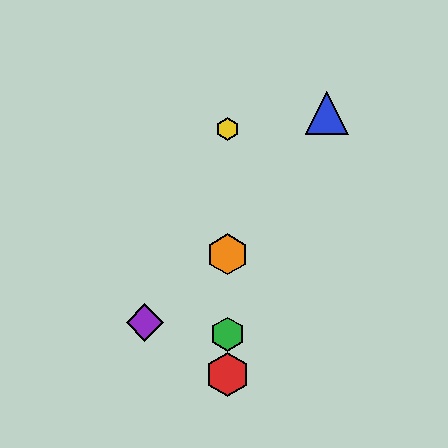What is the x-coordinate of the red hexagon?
The red hexagon is at x≈227.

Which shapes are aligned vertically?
The red hexagon, the green hexagon, the yellow hexagon, the orange hexagon are aligned vertically.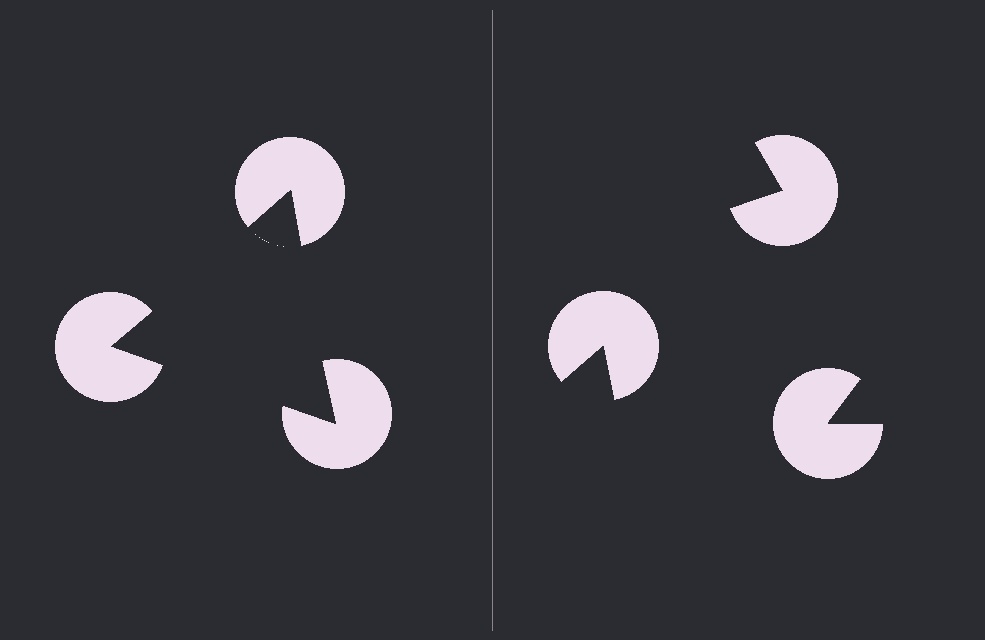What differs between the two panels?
The pac-man discs are positioned identically on both sides; only the wedge orientations differ. On the left they align to a triangle; on the right they are misaligned.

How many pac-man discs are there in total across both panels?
6 — 3 on each side.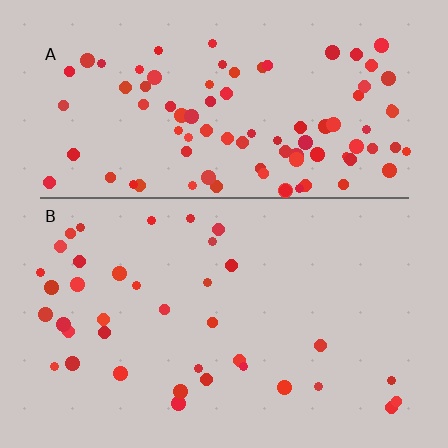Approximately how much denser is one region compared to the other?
Approximately 2.5× — region A over region B.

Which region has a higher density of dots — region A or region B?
A (the top).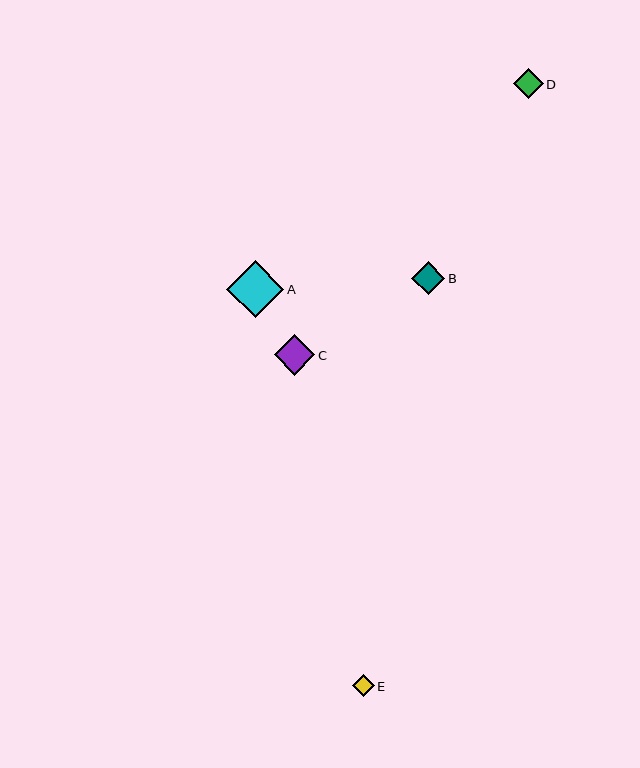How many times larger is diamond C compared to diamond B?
Diamond C is approximately 1.2 times the size of diamond B.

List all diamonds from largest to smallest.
From largest to smallest: A, C, B, D, E.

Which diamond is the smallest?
Diamond E is the smallest with a size of approximately 22 pixels.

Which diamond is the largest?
Diamond A is the largest with a size of approximately 57 pixels.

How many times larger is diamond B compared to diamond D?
Diamond B is approximately 1.1 times the size of diamond D.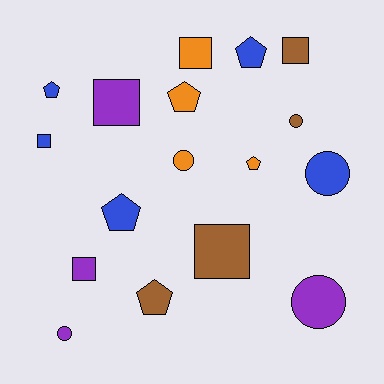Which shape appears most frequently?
Square, with 6 objects.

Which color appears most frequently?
Blue, with 5 objects.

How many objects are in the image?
There are 17 objects.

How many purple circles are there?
There are 2 purple circles.